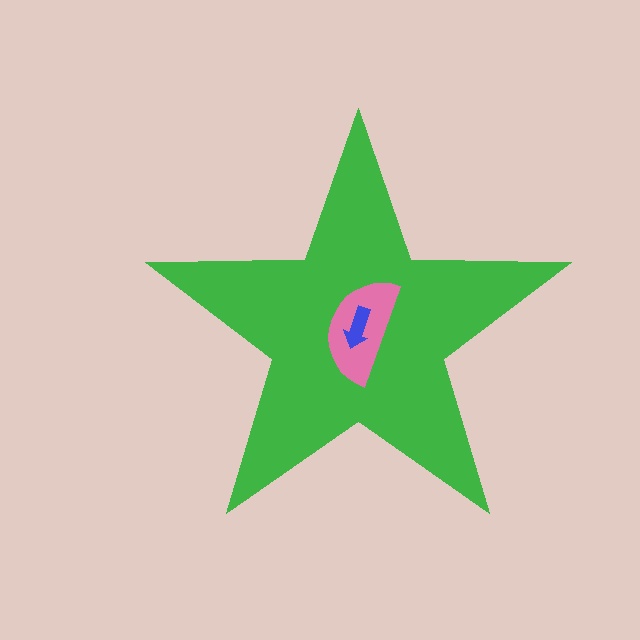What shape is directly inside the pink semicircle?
The blue arrow.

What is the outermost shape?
The green star.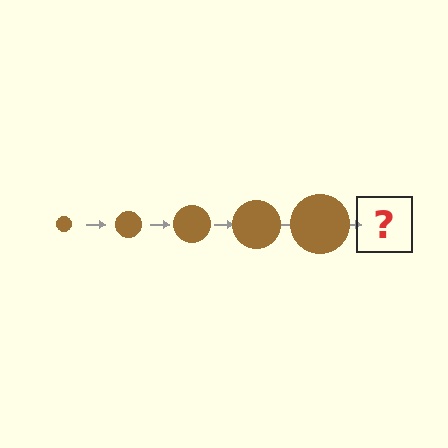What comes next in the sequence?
The next element should be a brown circle, larger than the previous one.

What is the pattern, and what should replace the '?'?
The pattern is that the circle gets progressively larger each step. The '?' should be a brown circle, larger than the previous one.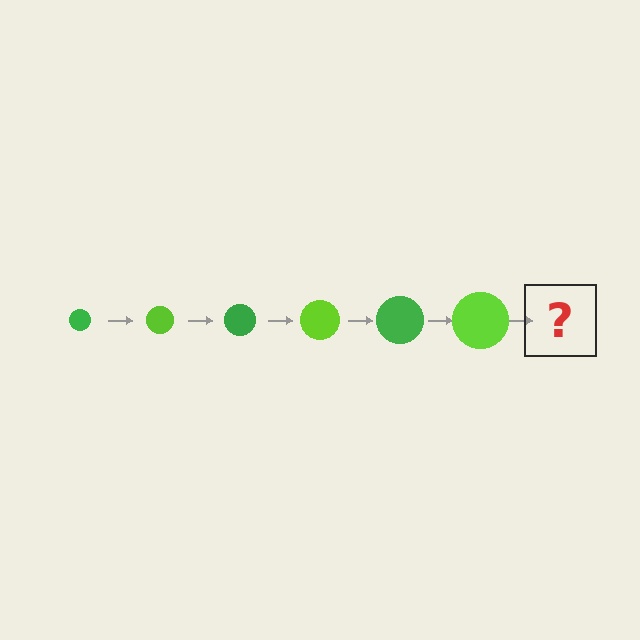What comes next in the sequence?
The next element should be a green circle, larger than the previous one.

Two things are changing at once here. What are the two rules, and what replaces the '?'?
The two rules are that the circle grows larger each step and the color cycles through green and lime. The '?' should be a green circle, larger than the previous one.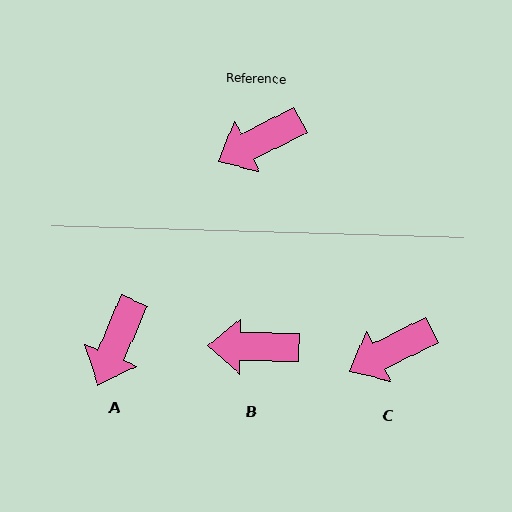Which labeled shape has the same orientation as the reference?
C.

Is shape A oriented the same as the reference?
No, it is off by about 40 degrees.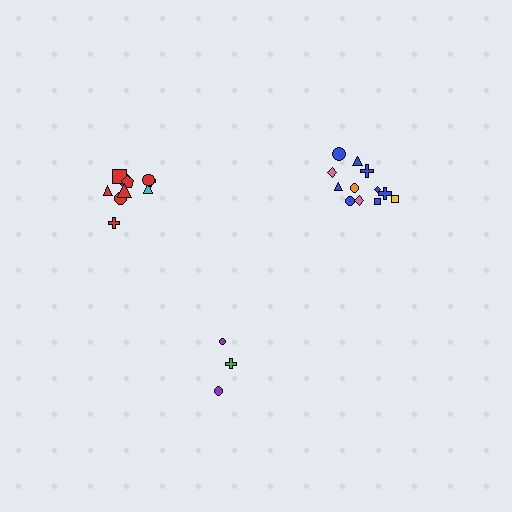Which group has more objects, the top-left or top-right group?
The top-right group.